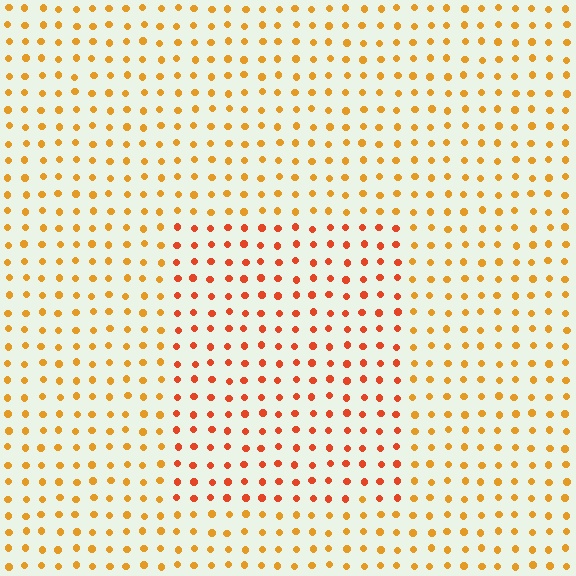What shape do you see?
I see a rectangle.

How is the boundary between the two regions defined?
The boundary is defined purely by a slight shift in hue (about 27 degrees). Spacing, size, and orientation are identical on both sides.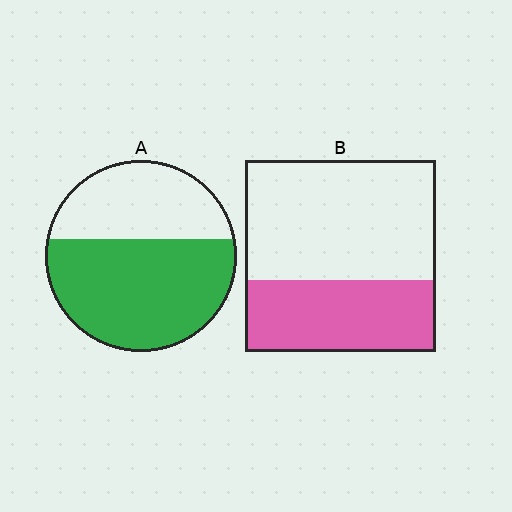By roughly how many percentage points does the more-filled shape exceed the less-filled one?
By roughly 25 percentage points (A over B).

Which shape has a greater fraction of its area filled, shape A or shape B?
Shape A.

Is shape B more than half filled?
No.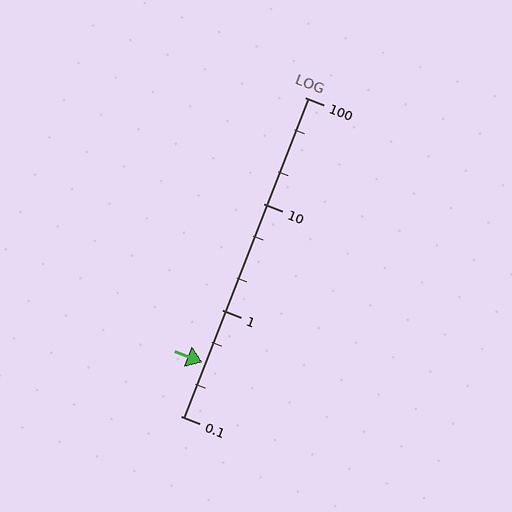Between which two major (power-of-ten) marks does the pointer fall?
The pointer is between 0.1 and 1.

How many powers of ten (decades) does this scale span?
The scale spans 3 decades, from 0.1 to 100.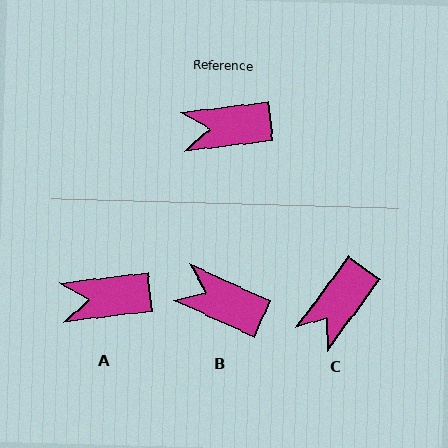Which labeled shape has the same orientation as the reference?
A.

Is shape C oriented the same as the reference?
No, it is off by about 46 degrees.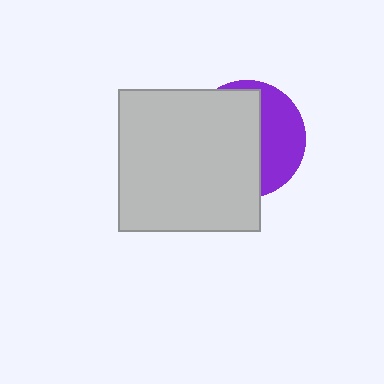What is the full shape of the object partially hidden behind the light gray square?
The partially hidden object is a purple circle.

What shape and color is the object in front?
The object in front is a light gray square.